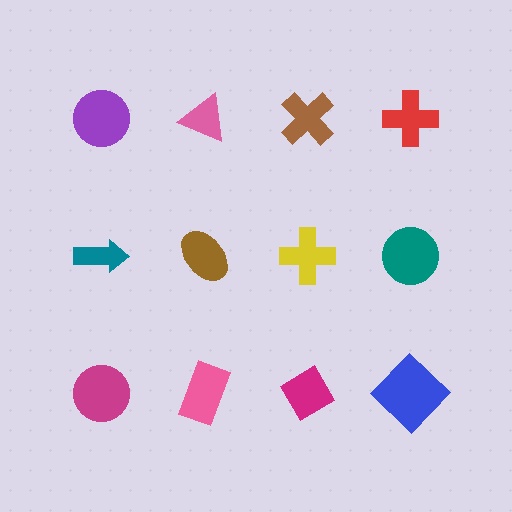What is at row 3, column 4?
A blue diamond.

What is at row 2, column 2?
A brown ellipse.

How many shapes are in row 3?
4 shapes.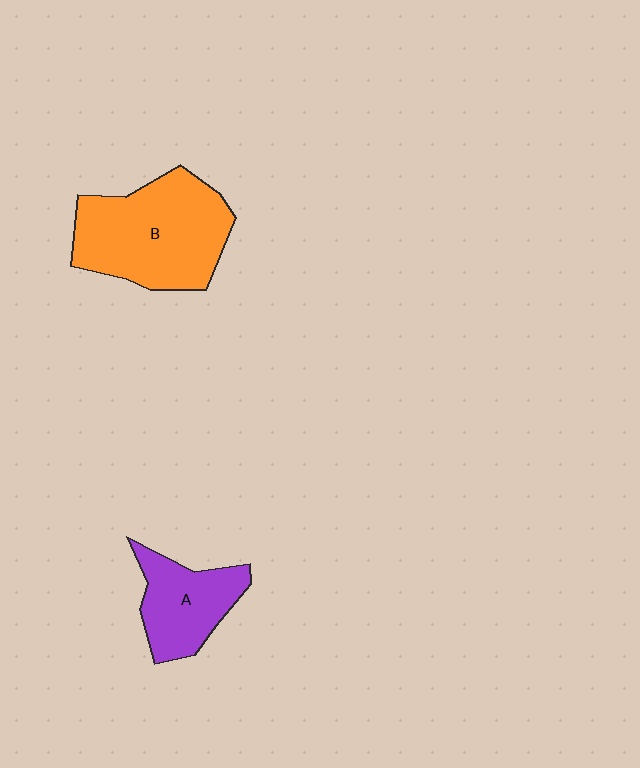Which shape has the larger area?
Shape B (orange).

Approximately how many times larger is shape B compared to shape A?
Approximately 1.8 times.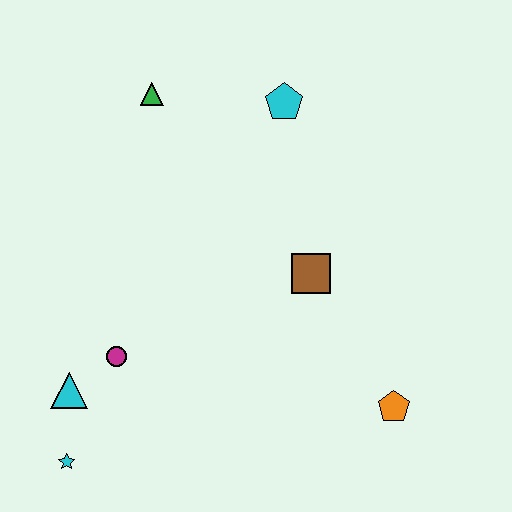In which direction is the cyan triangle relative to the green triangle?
The cyan triangle is below the green triangle.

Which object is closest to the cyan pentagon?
The green triangle is closest to the cyan pentagon.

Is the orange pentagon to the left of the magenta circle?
No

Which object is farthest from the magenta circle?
The cyan pentagon is farthest from the magenta circle.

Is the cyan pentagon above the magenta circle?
Yes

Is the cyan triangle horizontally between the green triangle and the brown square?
No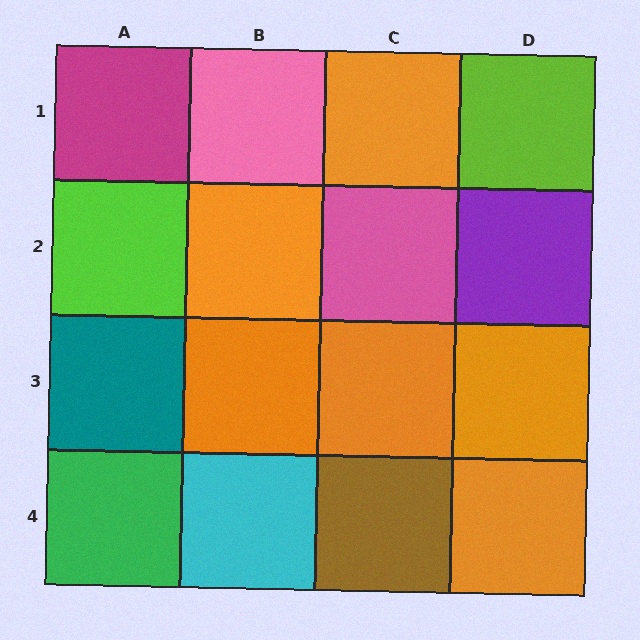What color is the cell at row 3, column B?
Orange.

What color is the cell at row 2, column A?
Lime.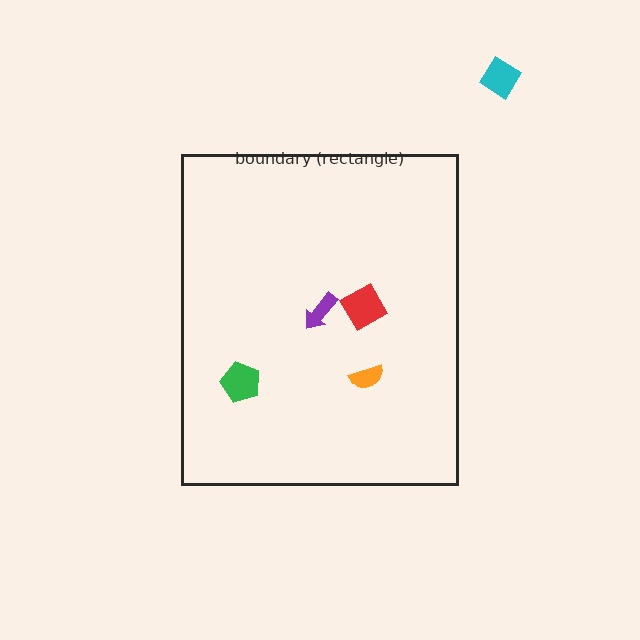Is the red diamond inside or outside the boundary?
Inside.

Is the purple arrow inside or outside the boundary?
Inside.